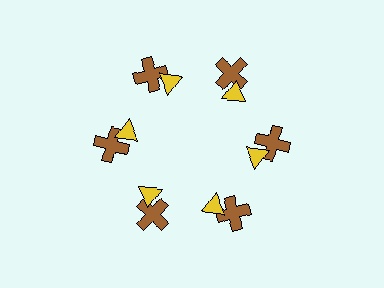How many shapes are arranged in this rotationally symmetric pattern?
There are 12 shapes, arranged in 6 groups of 2.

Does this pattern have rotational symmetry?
Yes, this pattern has 6-fold rotational symmetry. It looks the same after rotating 60 degrees around the center.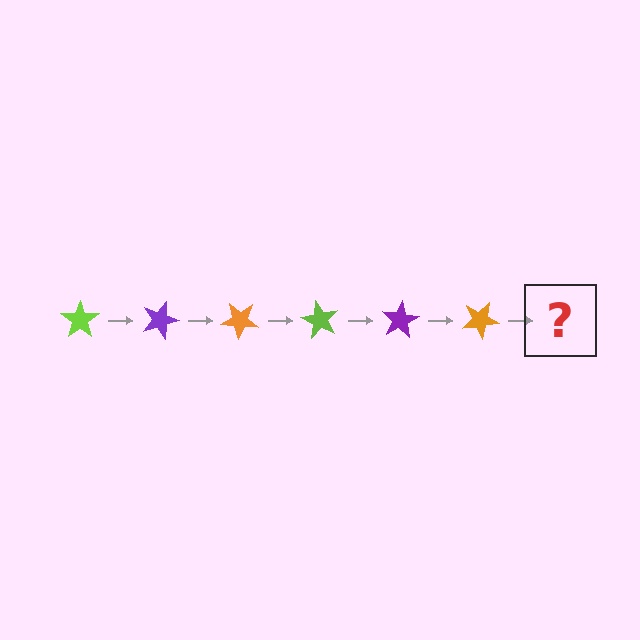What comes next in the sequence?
The next element should be a lime star, rotated 120 degrees from the start.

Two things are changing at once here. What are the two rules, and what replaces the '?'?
The two rules are that it rotates 20 degrees each step and the color cycles through lime, purple, and orange. The '?' should be a lime star, rotated 120 degrees from the start.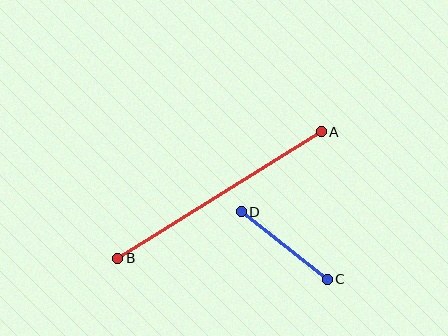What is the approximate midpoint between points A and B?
The midpoint is at approximately (220, 195) pixels.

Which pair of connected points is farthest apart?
Points A and B are farthest apart.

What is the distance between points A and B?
The distance is approximately 239 pixels.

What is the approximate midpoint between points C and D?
The midpoint is at approximately (284, 246) pixels.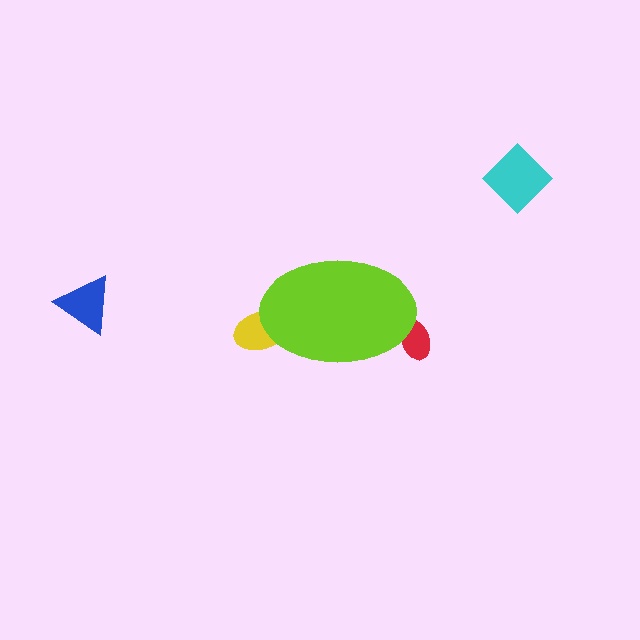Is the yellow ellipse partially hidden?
Yes, the yellow ellipse is partially hidden behind the lime ellipse.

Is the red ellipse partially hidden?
Yes, the red ellipse is partially hidden behind the lime ellipse.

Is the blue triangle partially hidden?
No, the blue triangle is fully visible.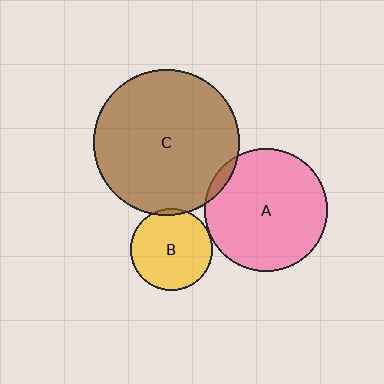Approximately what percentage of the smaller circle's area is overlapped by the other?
Approximately 5%.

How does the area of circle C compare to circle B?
Approximately 3.2 times.